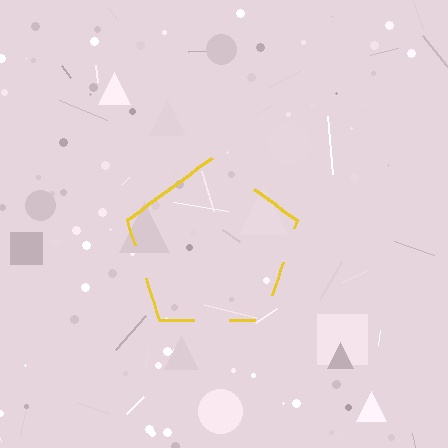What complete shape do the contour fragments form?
The contour fragments form a pentagon.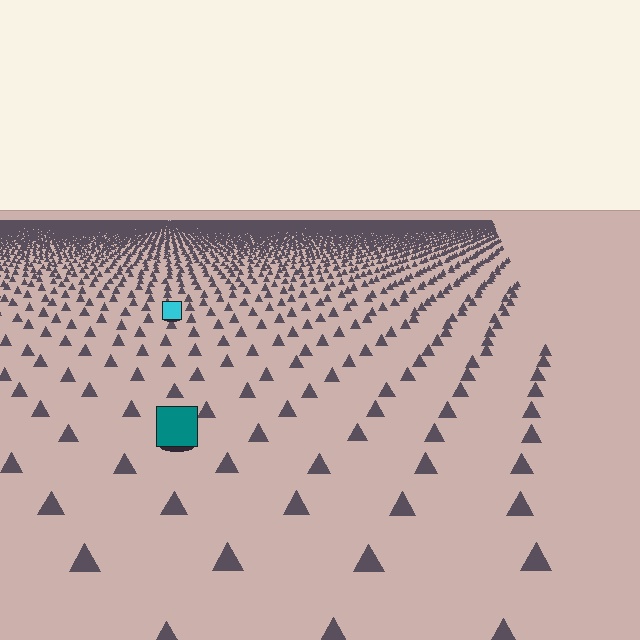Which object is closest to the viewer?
The teal square is closest. The texture marks near it are larger and more spread out.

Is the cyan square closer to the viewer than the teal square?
No. The teal square is closer — you can tell from the texture gradient: the ground texture is coarser near it.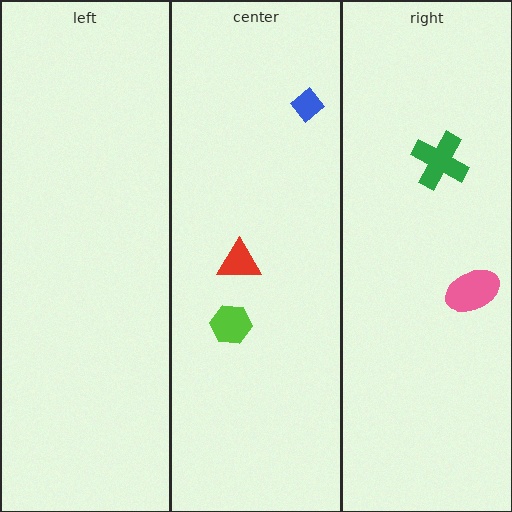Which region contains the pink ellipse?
The right region.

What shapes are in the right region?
The pink ellipse, the green cross.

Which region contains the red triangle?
The center region.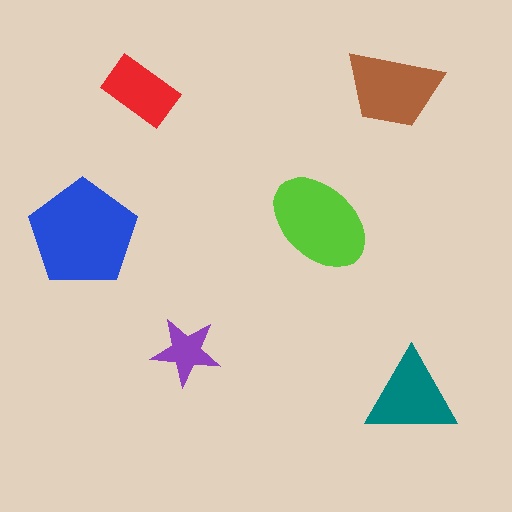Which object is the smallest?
The purple star.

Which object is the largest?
The blue pentagon.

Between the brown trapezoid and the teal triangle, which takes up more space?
The brown trapezoid.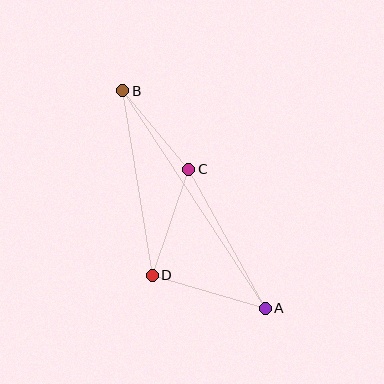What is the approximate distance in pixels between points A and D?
The distance between A and D is approximately 118 pixels.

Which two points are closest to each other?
Points B and C are closest to each other.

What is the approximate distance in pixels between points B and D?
The distance between B and D is approximately 187 pixels.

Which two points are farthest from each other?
Points A and B are farthest from each other.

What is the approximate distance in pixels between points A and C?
The distance between A and C is approximately 159 pixels.